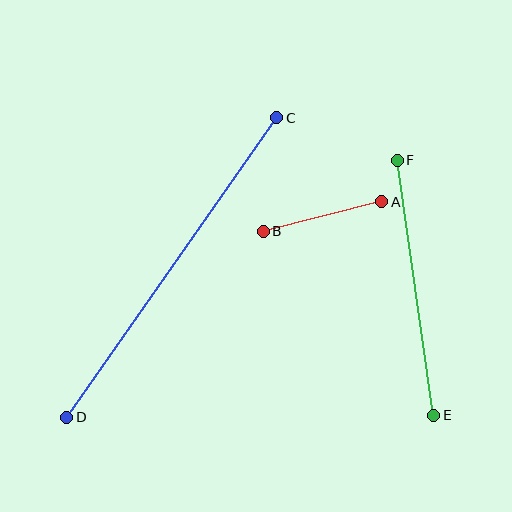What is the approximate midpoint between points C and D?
The midpoint is at approximately (172, 267) pixels.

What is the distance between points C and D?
The distance is approximately 366 pixels.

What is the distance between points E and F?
The distance is approximately 258 pixels.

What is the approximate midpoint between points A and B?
The midpoint is at approximately (322, 217) pixels.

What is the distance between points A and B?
The distance is approximately 122 pixels.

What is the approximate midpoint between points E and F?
The midpoint is at approximately (415, 288) pixels.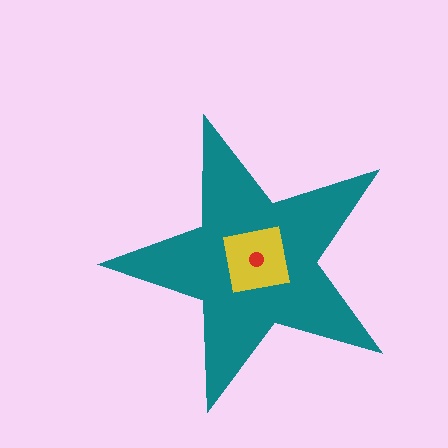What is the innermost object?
The red circle.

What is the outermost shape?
The teal star.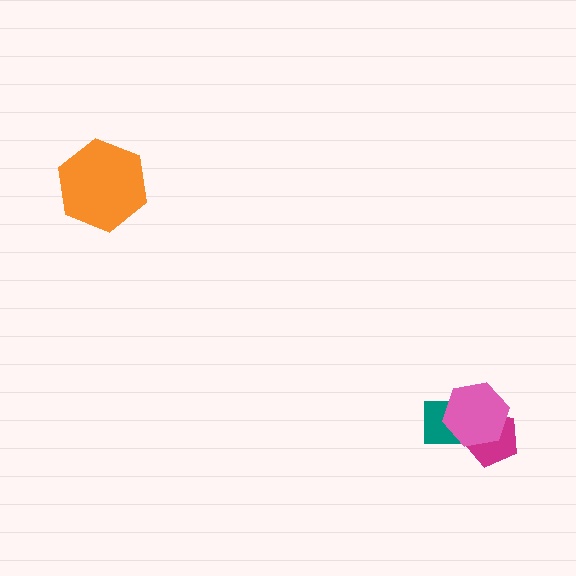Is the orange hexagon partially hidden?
No, no other shape covers it.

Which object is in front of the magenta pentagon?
The pink hexagon is in front of the magenta pentagon.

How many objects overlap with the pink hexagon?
2 objects overlap with the pink hexagon.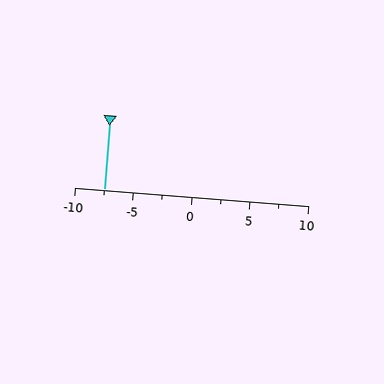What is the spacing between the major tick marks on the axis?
The major ticks are spaced 5 apart.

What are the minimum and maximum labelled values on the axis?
The axis runs from -10 to 10.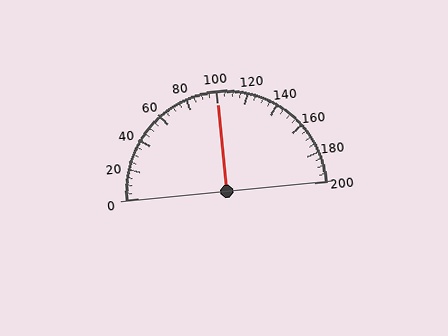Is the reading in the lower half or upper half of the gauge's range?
The reading is in the upper half of the range (0 to 200).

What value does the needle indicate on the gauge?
The needle indicates approximately 100.